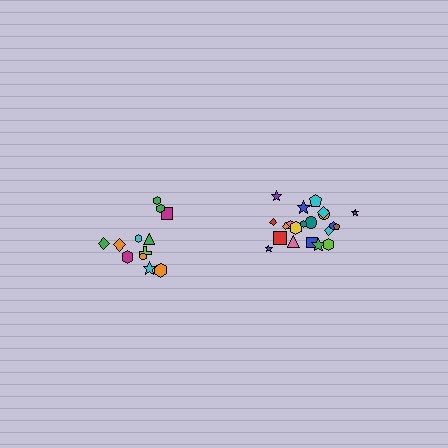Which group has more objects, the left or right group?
The right group.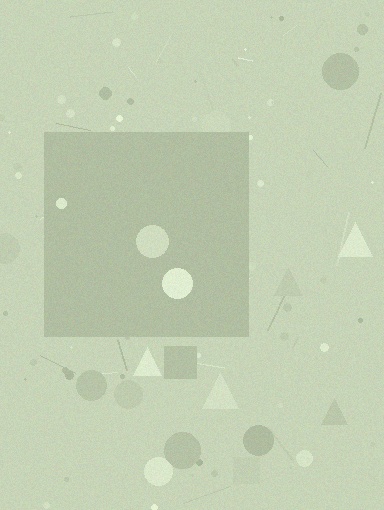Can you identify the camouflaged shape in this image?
The camouflaged shape is a square.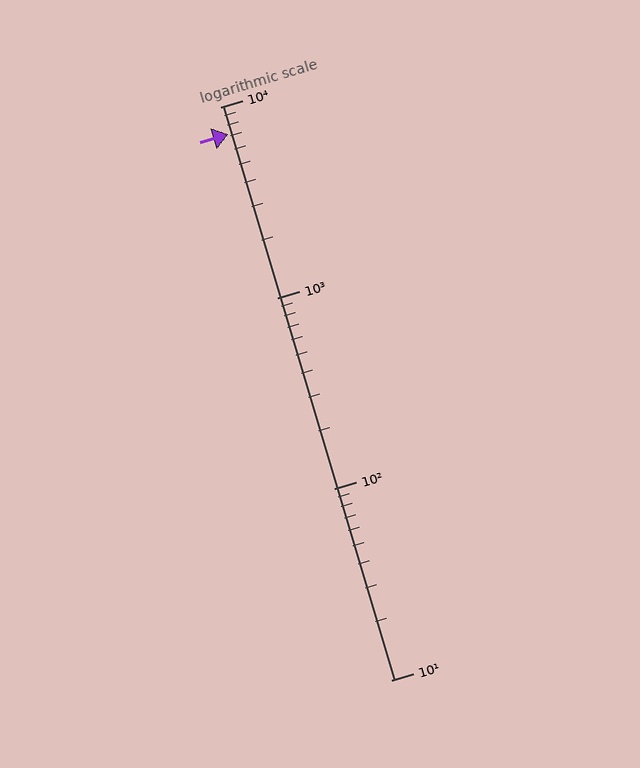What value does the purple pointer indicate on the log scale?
The pointer indicates approximately 7200.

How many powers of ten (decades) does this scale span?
The scale spans 3 decades, from 10 to 10000.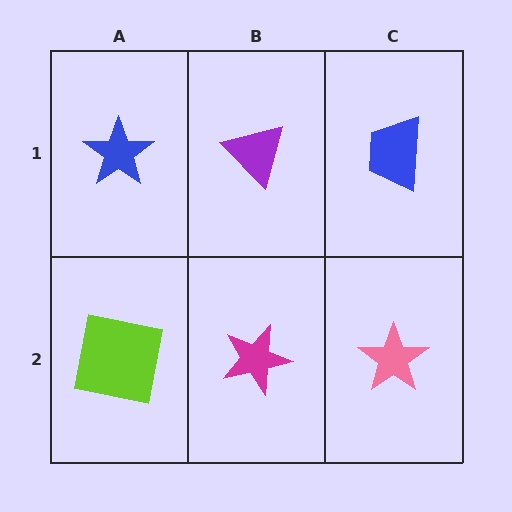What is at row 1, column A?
A blue star.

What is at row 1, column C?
A blue trapezoid.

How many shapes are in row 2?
3 shapes.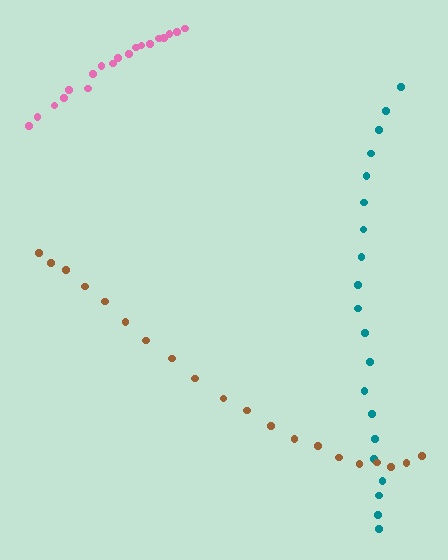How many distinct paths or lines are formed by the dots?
There are 3 distinct paths.